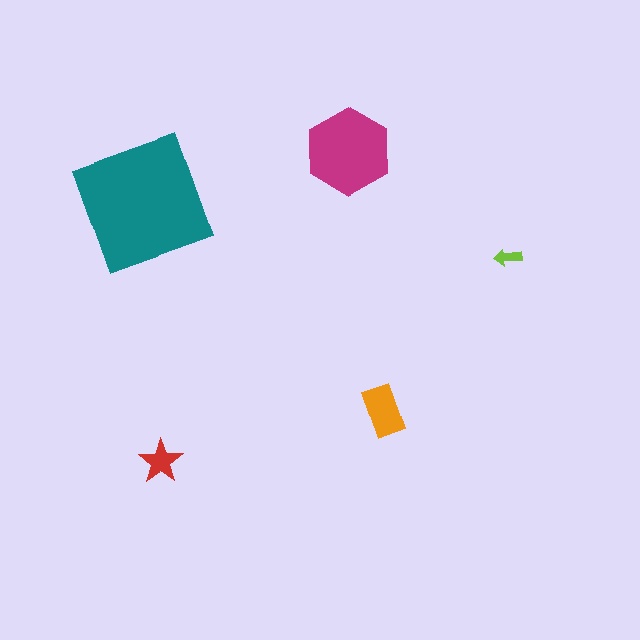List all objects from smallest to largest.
The lime arrow, the red star, the orange rectangle, the magenta hexagon, the teal square.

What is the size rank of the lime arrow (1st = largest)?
5th.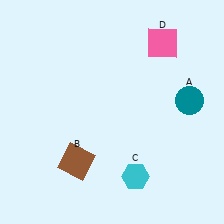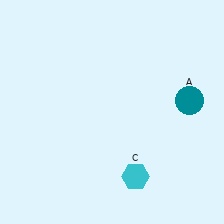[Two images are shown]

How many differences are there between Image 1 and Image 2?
There are 2 differences between the two images.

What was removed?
The brown square (B), the pink square (D) were removed in Image 2.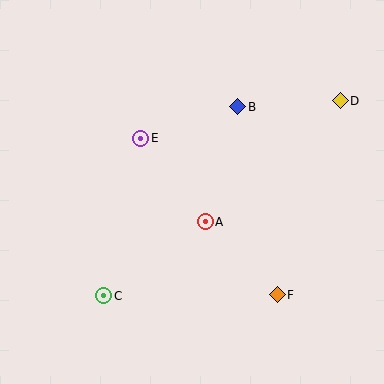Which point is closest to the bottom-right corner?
Point F is closest to the bottom-right corner.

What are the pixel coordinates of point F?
Point F is at (277, 295).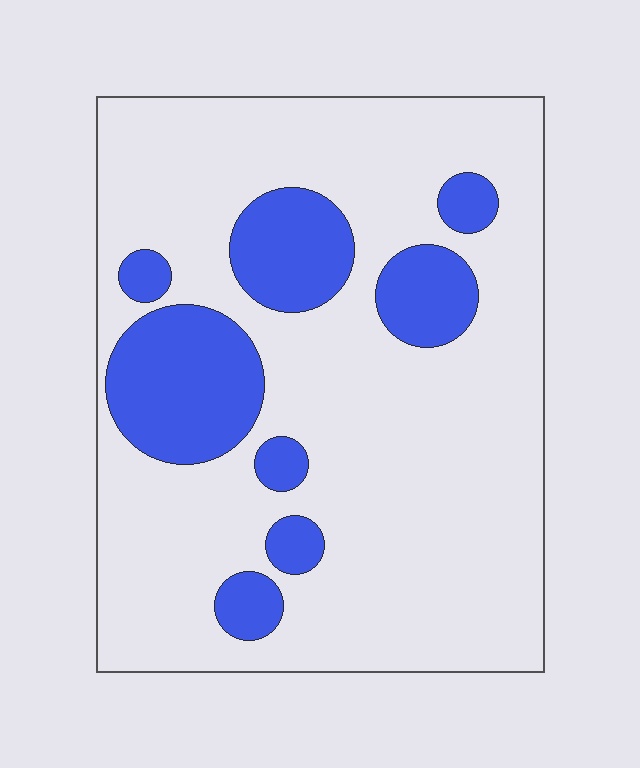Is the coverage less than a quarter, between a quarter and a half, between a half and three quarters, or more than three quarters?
Less than a quarter.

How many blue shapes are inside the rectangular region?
8.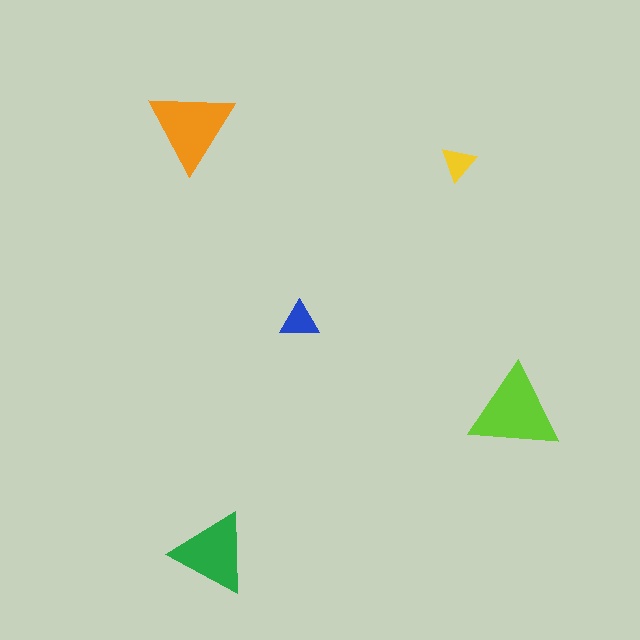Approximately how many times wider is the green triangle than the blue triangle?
About 2 times wider.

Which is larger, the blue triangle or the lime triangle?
The lime one.